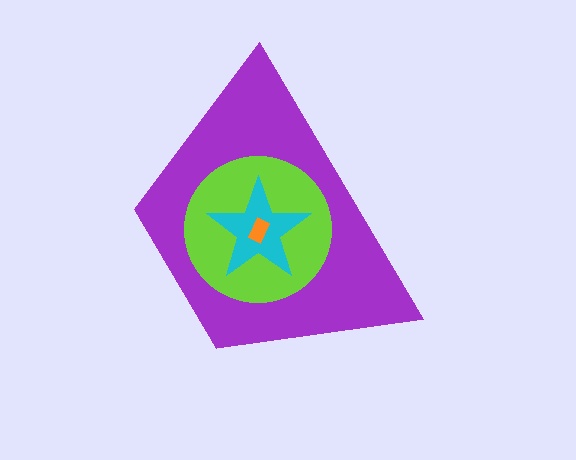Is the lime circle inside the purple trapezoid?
Yes.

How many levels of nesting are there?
4.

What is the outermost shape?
The purple trapezoid.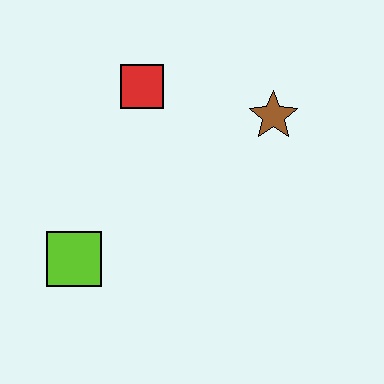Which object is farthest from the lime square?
The brown star is farthest from the lime square.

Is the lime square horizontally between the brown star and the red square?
No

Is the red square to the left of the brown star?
Yes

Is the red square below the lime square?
No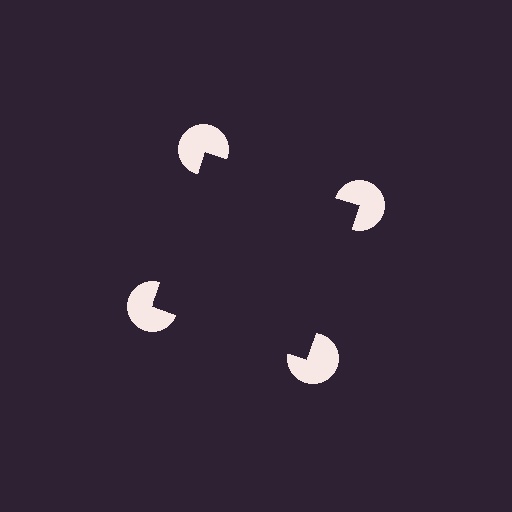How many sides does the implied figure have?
4 sides.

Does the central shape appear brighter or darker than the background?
It typically appears slightly darker than the background, even though no actual brightness change is drawn.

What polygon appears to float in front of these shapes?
An illusory square — its edges are inferred from the aligned wedge cuts in the pac-man discs, not physically drawn.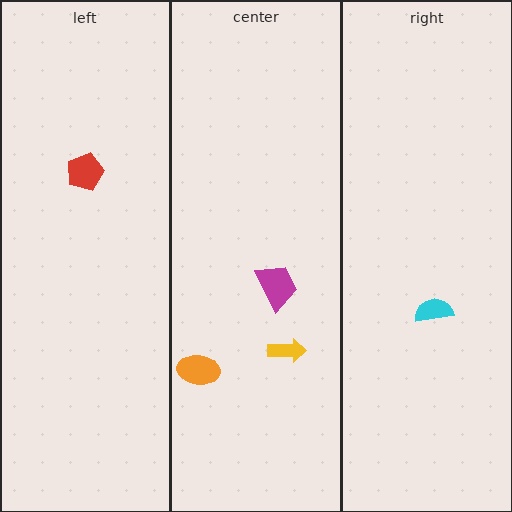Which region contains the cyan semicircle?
The right region.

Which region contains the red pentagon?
The left region.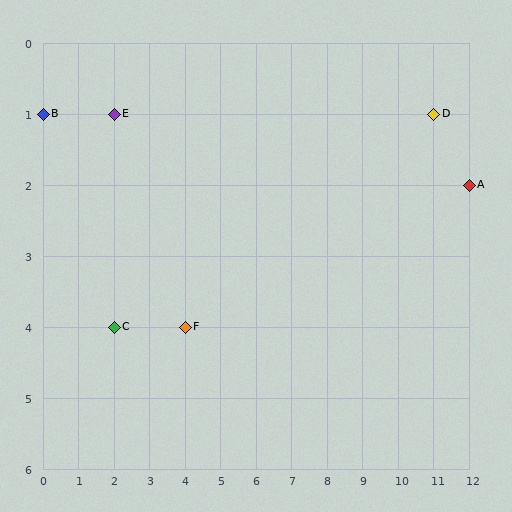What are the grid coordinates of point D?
Point D is at grid coordinates (11, 1).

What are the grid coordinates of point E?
Point E is at grid coordinates (2, 1).